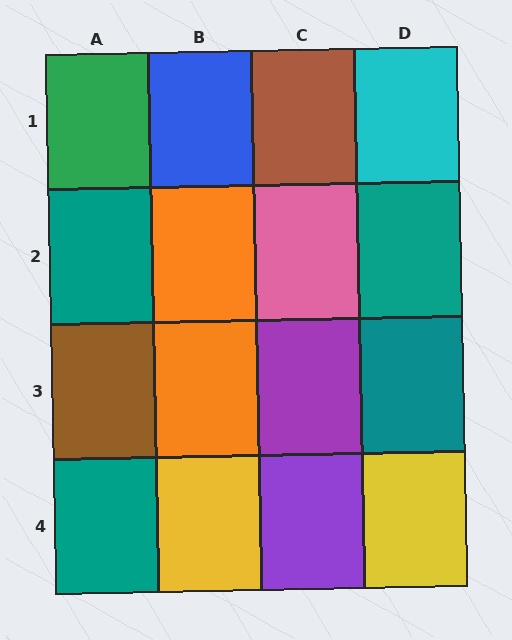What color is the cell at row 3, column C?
Purple.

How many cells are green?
1 cell is green.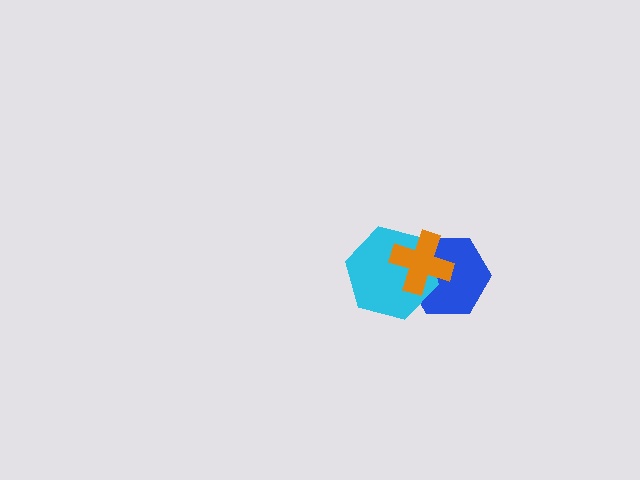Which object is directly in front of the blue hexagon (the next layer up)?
The cyan hexagon is directly in front of the blue hexagon.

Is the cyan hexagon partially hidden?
Yes, it is partially covered by another shape.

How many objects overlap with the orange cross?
2 objects overlap with the orange cross.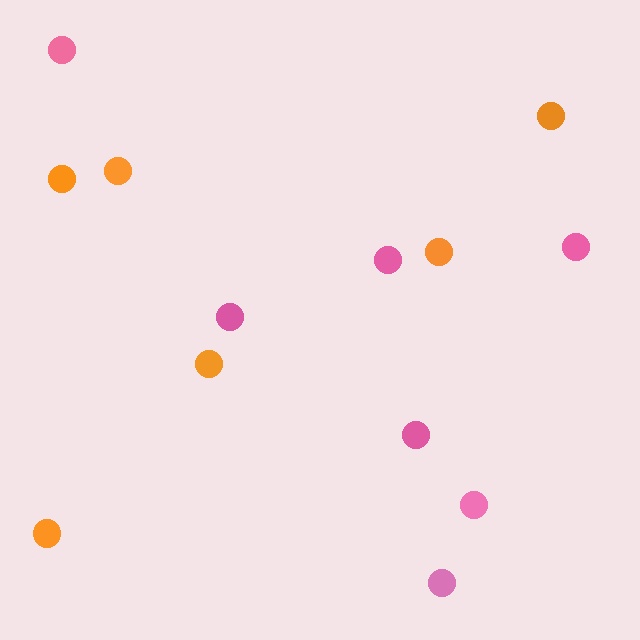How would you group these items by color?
There are 2 groups: one group of pink circles (7) and one group of orange circles (6).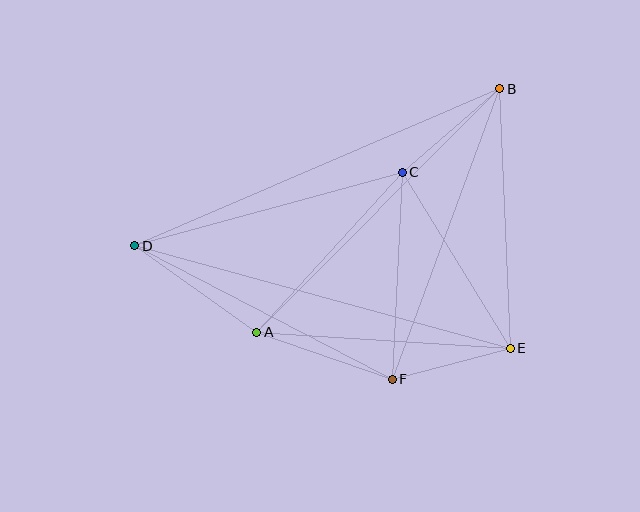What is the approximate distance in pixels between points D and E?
The distance between D and E is approximately 389 pixels.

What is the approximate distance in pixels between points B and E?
The distance between B and E is approximately 260 pixels.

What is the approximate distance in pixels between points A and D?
The distance between A and D is approximately 150 pixels.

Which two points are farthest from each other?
Points B and D are farthest from each other.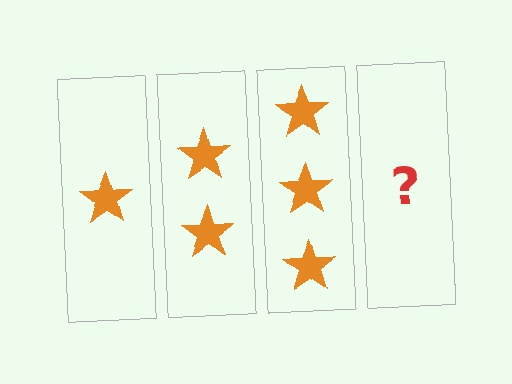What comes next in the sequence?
The next element should be 4 stars.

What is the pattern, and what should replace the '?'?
The pattern is that each step adds one more star. The '?' should be 4 stars.